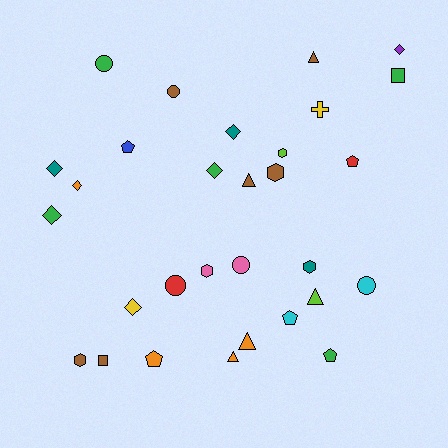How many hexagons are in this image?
There are 5 hexagons.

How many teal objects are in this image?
There are 3 teal objects.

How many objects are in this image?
There are 30 objects.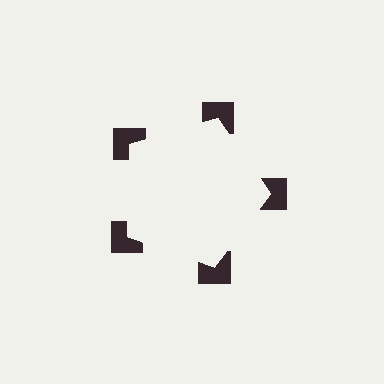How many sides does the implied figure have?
5 sides.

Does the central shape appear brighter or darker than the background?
It typically appears slightly brighter than the background, even though no actual brightness change is drawn.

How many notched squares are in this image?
There are 5 — one at each vertex of the illusory pentagon.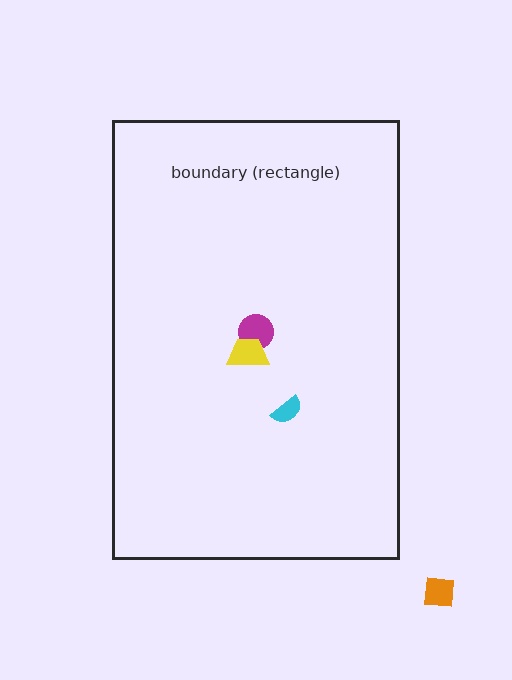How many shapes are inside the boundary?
3 inside, 1 outside.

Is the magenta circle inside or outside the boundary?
Inside.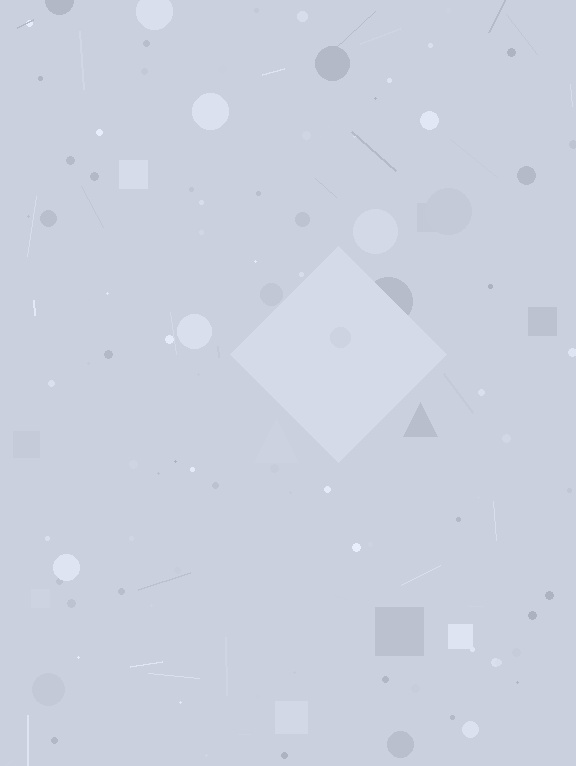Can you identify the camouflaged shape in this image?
The camouflaged shape is a diamond.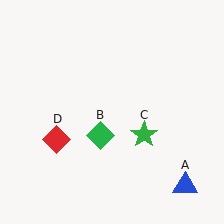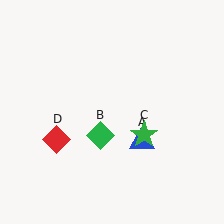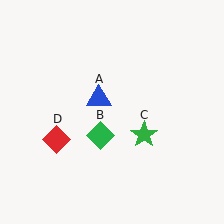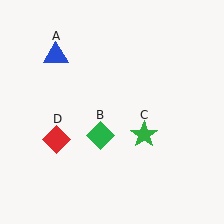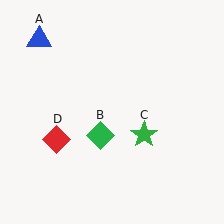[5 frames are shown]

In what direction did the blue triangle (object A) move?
The blue triangle (object A) moved up and to the left.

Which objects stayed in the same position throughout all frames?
Green diamond (object B) and green star (object C) and red diamond (object D) remained stationary.